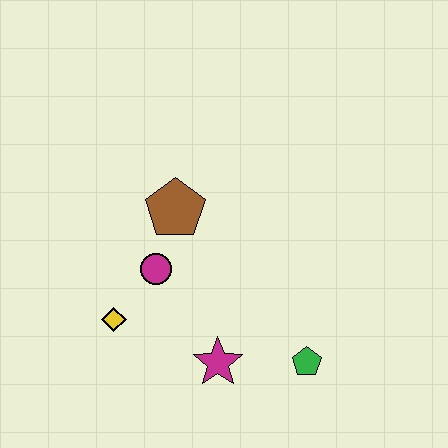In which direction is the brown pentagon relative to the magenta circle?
The brown pentagon is above the magenta circle.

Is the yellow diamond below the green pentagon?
No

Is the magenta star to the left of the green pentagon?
Yes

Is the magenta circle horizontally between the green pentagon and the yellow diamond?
Yes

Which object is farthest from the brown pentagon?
The green pentagon is farthest from the brown pentagon.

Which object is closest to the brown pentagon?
The magenta circle is closest to the brown pentagon.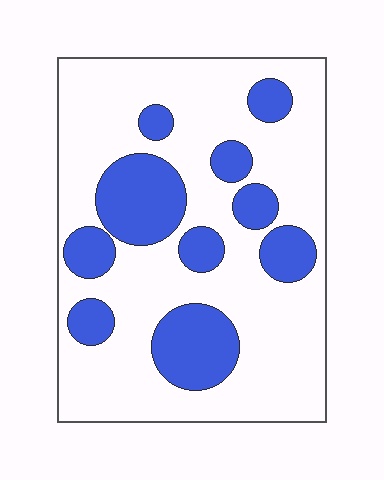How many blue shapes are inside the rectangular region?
10.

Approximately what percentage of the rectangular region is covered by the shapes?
Approximately 25%.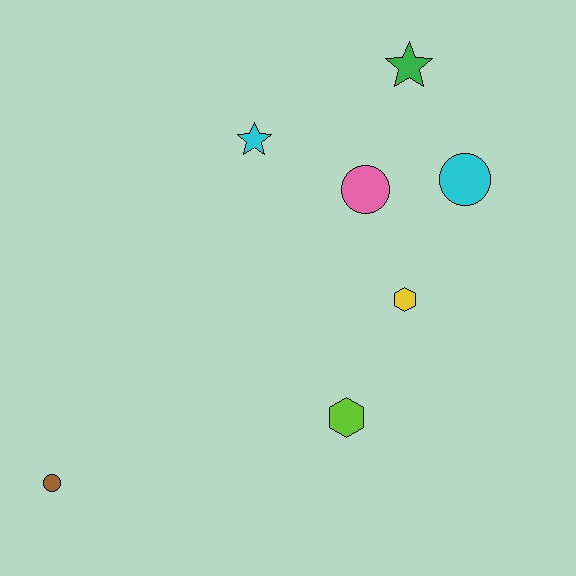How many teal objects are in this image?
There are no teal objects.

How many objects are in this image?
There are 7 objects.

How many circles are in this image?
There are 3 circles.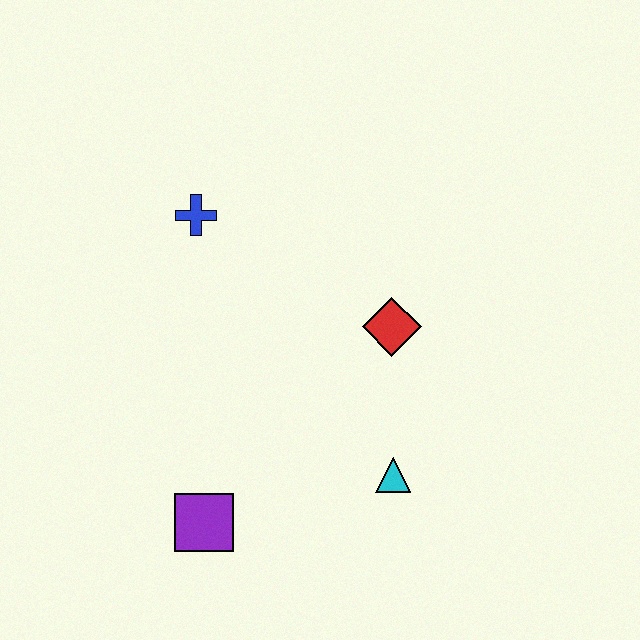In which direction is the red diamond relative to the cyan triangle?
The red diamond is above the cyan triangle.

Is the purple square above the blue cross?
No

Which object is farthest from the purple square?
The blue cross is farthest from the purple square.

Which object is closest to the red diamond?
The cyan triangle is closest to the red diamond.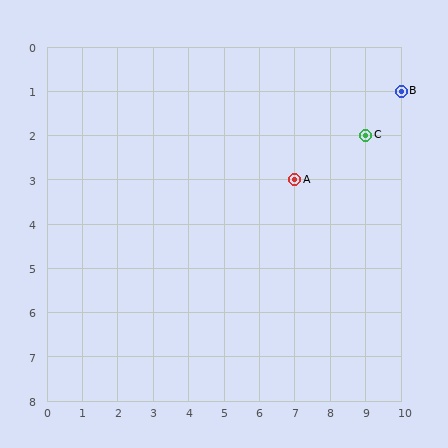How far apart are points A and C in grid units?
Points A and C are 2 columns and 1 row apart (about 2.2 grid units diagonally).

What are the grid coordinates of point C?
Point C is at grid coordinates (9, 2).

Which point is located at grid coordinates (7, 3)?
Point A is at (7, 3).